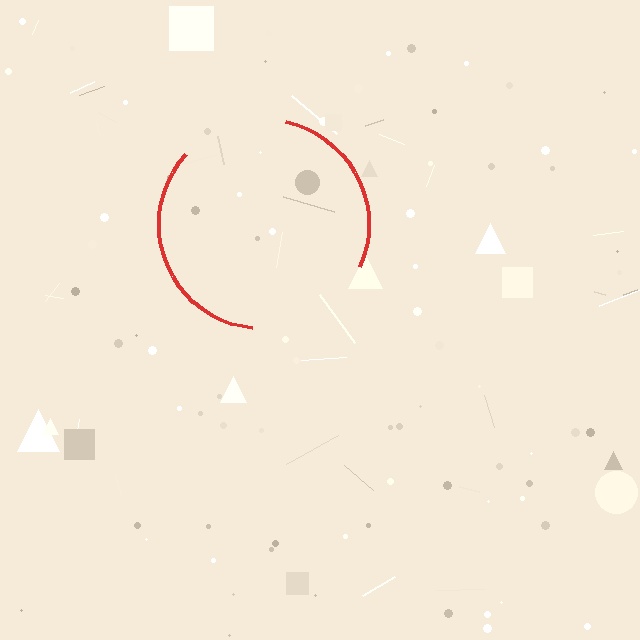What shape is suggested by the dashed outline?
The dashed outline suggests a circle.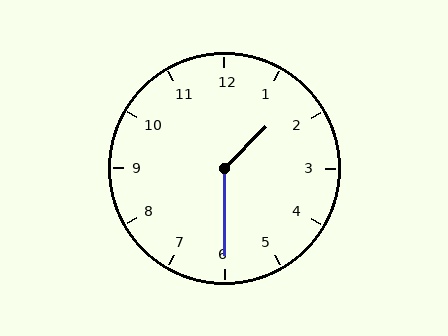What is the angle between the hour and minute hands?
Approximately 135 degrees.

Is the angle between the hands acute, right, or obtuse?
It is obtuse.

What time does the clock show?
1:30.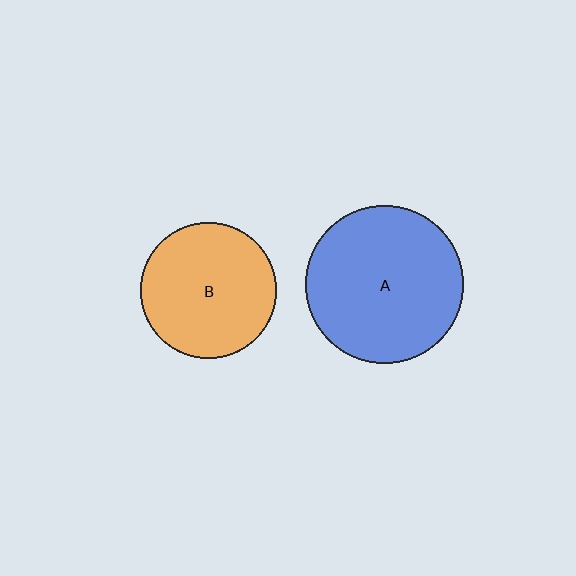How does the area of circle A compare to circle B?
Approximately 1.3 times.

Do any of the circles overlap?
No, none of the circles overlap.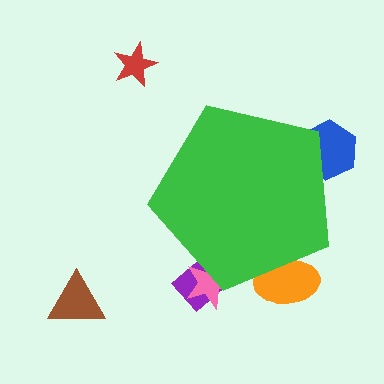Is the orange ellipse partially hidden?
Yes, the orange ellipse is partially hidden behind the green pentagon.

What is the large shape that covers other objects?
A green pentagon.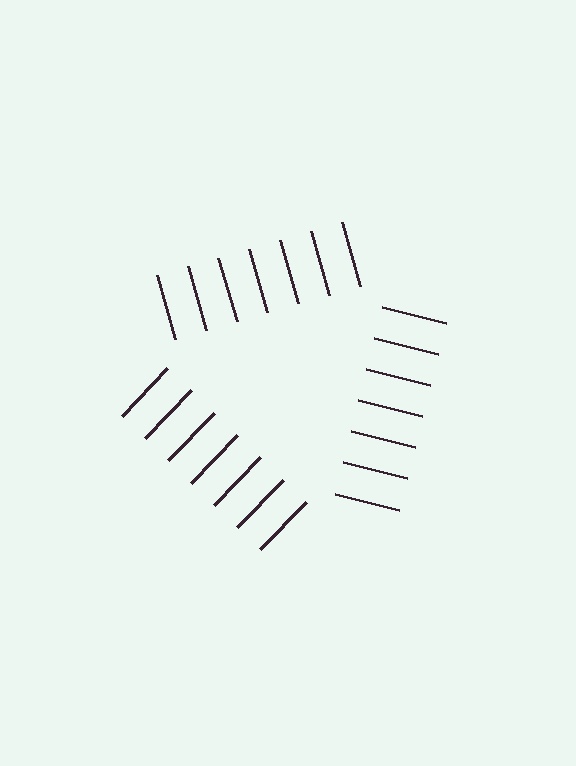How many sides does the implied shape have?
3 sides — the line-ends trace a triangle.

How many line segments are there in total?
21 — 7 along each of the 3 edges.